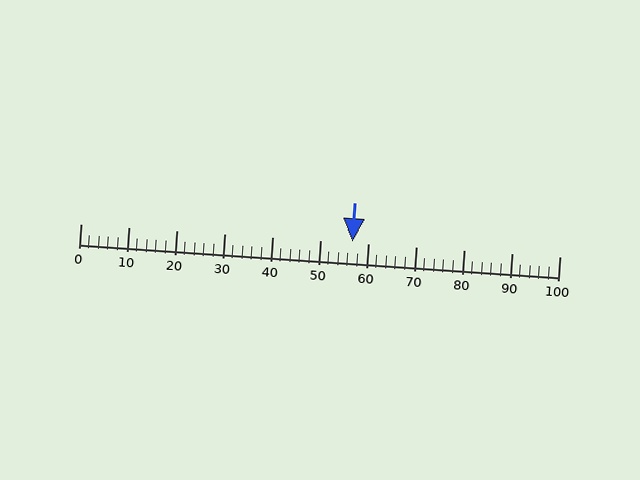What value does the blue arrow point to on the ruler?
The blue arrow points to approximately 57.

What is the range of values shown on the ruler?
The ruler shows values from 0 to 100.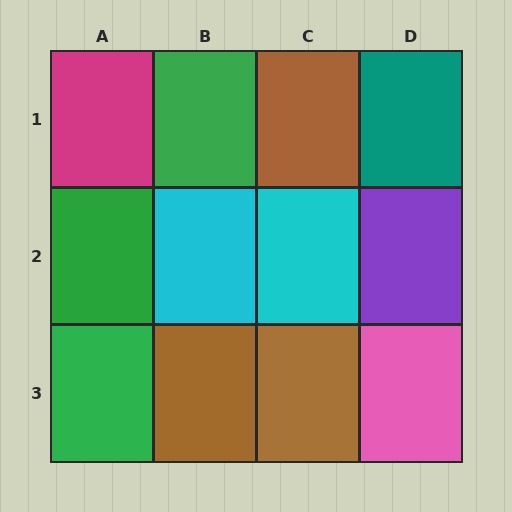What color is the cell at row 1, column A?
Magenta.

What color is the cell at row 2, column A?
Green.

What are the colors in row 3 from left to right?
Green, brown, brown, pink.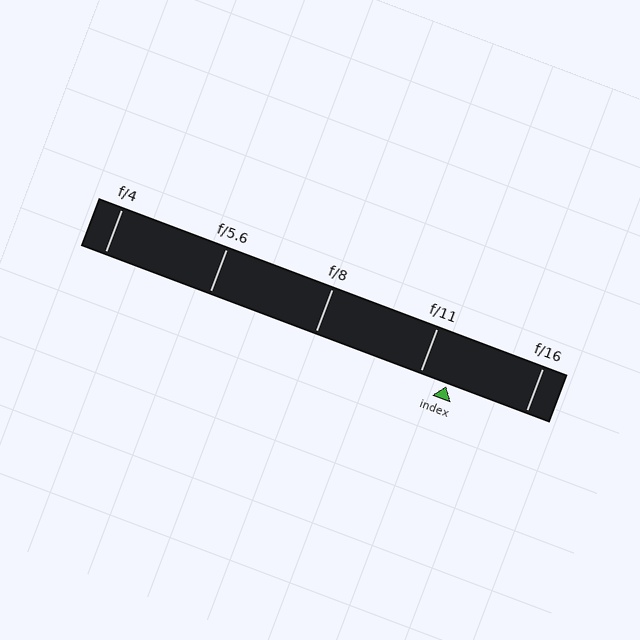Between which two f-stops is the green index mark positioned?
The index mark is between f/11 and f/16.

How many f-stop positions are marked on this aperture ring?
There are 5 f-stop positions marked.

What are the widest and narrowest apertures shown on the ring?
The widest aperture shown is f/4 and the narrowest is f/16.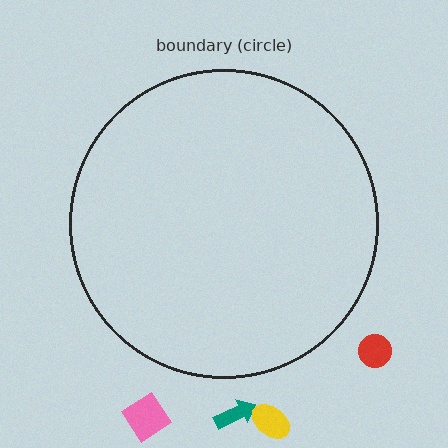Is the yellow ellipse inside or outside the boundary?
Outside.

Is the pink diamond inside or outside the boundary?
Outside.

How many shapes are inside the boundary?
0 inside, 4 outside.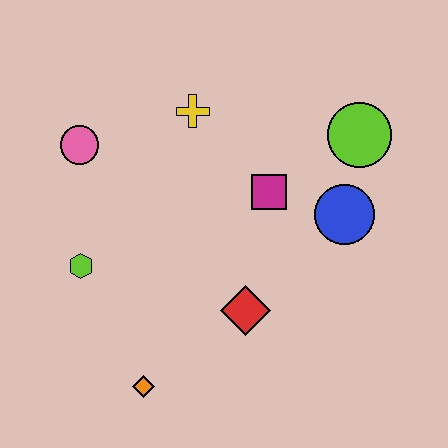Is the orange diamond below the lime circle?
Yes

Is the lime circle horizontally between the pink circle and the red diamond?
No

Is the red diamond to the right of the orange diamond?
Yes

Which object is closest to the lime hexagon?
The pink circle is closest to the lime hexagon.